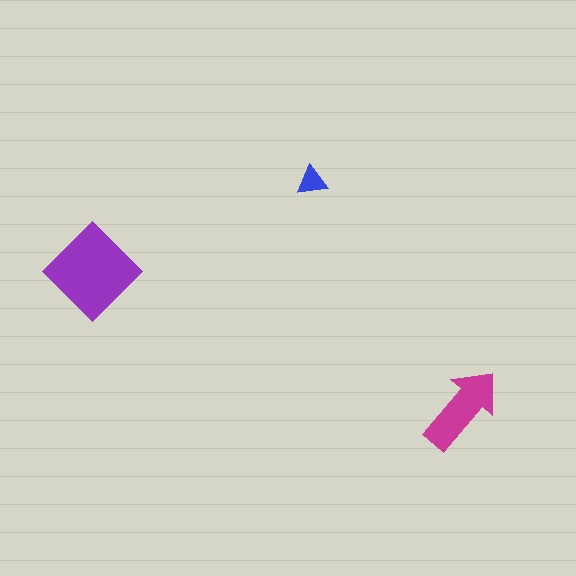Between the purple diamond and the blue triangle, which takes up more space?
The purple diamond.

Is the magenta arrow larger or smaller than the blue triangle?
Larger.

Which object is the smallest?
The blue triangle.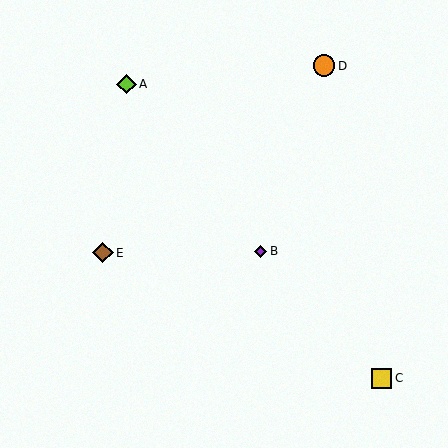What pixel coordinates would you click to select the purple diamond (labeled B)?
Click at (261, 251) to select the purple diamond B.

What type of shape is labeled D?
Shape D is an orange circle.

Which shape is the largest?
The orange circle (labeled D) is the largest.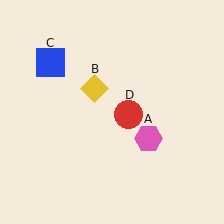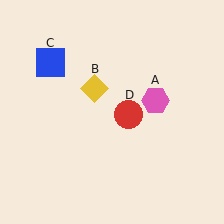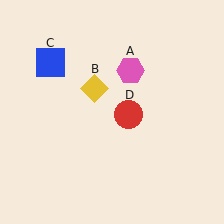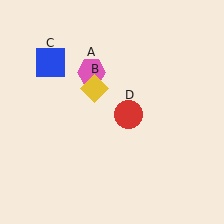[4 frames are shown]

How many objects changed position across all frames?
1 object changed position: pink hexagon (object A).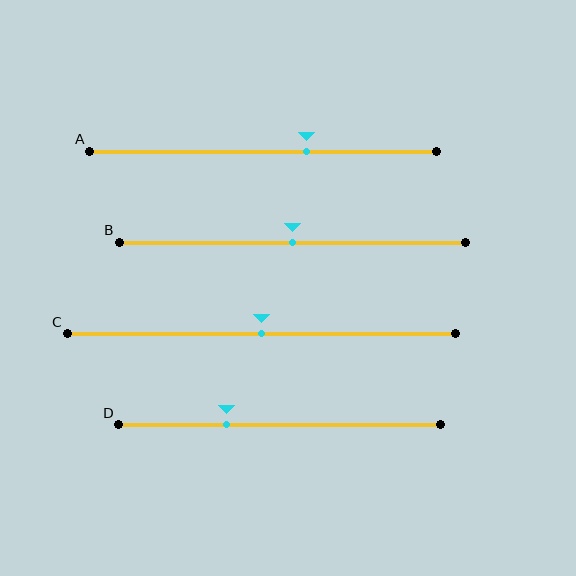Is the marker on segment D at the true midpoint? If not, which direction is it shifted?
No, the marker on segment D is shifted to the left by about 16% of the segment length.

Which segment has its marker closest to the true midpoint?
Segment B has its marker closest to the true midpoint.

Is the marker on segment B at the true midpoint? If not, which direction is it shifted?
Yes, the marker on segment B is at the true midpoint.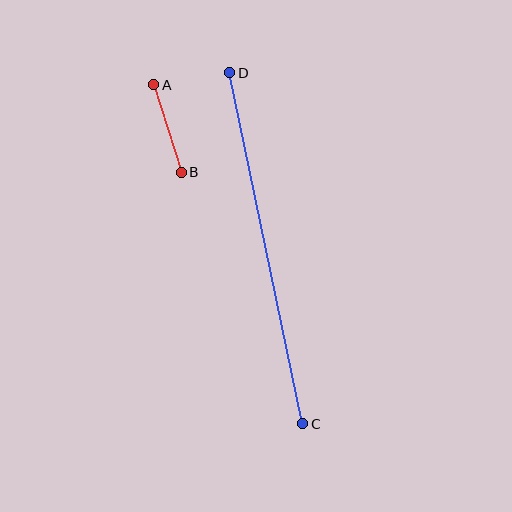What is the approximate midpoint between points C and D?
The midpoint is at approximately (266, 248) pixels.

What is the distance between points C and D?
The distance is approximately 359 pixels.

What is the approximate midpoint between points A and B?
The midpoint is at approximately (168, 128) pixels.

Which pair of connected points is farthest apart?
Points C and D are farthest apart.